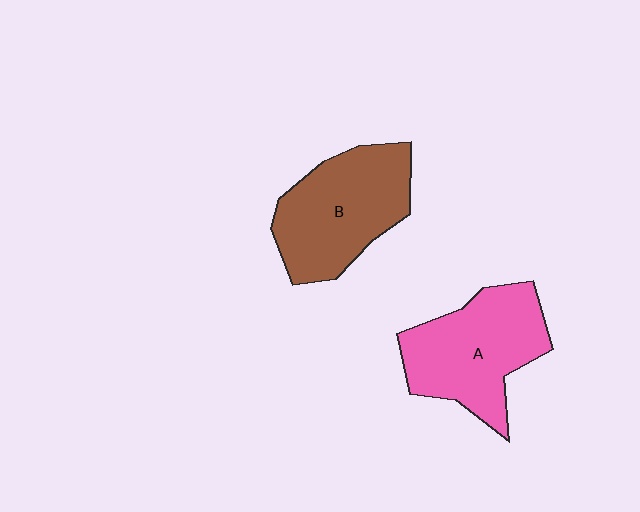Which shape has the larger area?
Shape A (pink).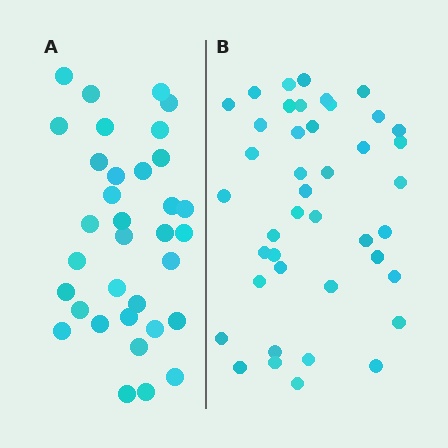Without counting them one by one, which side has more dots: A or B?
Region B (the right region) has more dots.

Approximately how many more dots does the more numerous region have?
Region B has roughly 8 or so more dots than region A.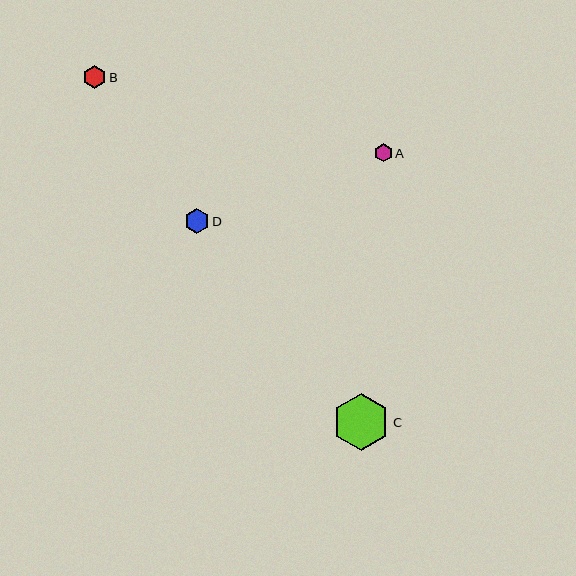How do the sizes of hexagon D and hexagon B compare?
Hexagon D and hexagon B are approximately the same size.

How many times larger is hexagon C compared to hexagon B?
Hexagon C is approximately 2.5 times the size of hexagon B.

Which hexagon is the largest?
Hexagon C is the largest with a size of approximately 57 pixels.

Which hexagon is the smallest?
Hexagon A is the smallest with a size of approximately 18 pixels.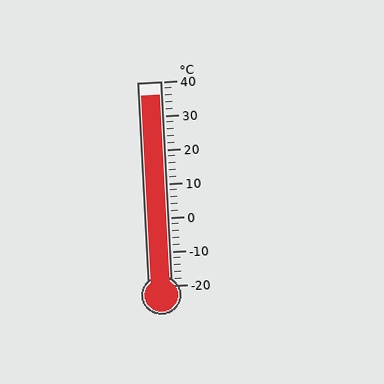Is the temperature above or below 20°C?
The temperature is above 20°C.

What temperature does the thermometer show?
The thermometer shows approximately 36°C.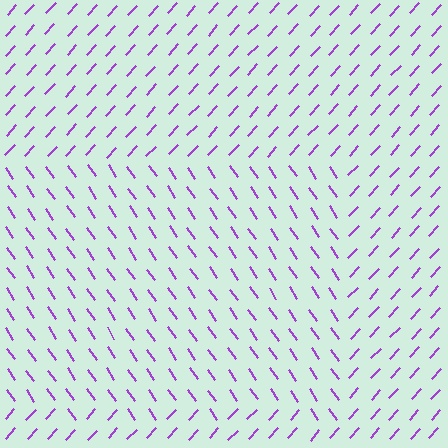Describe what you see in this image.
The image is filled with small purple line segments. A rectangle region in the image has lines oriented differently from the surrounding lines, creating a visible texture boundary.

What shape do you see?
I see a rectangle.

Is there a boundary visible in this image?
Yes, there is a texture boundary formed by a change in line orientation.